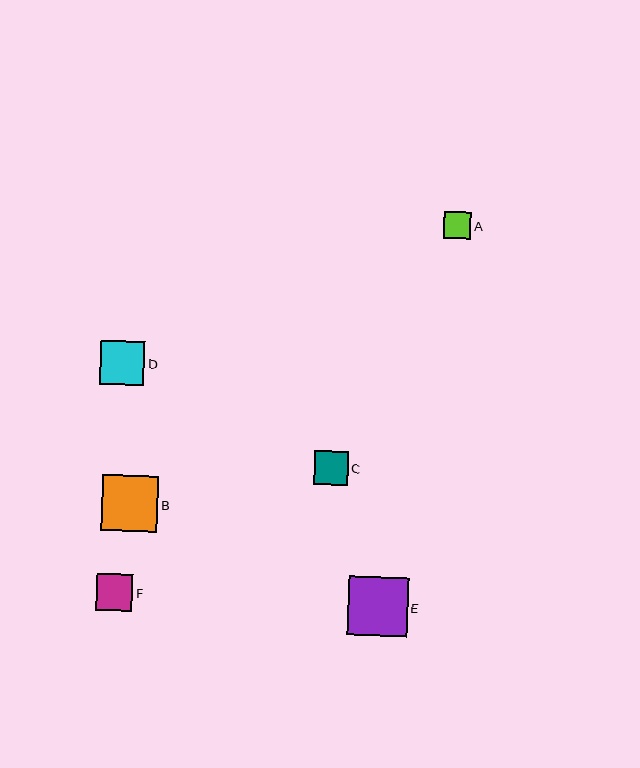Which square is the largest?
Square E is the largest with a size of approximately 59 pixels.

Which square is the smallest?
Square A is the smallest with a size of approximately 27 pixels.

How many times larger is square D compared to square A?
Square D is approximately 1.6 times the size of square A.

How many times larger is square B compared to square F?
Square B is approximately 1.5 times the size of square F.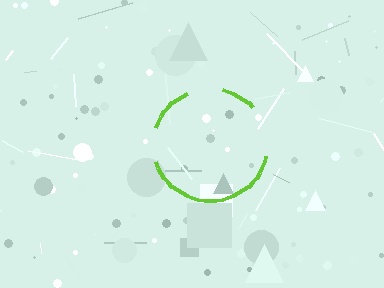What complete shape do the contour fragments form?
The contour fragments form a circle.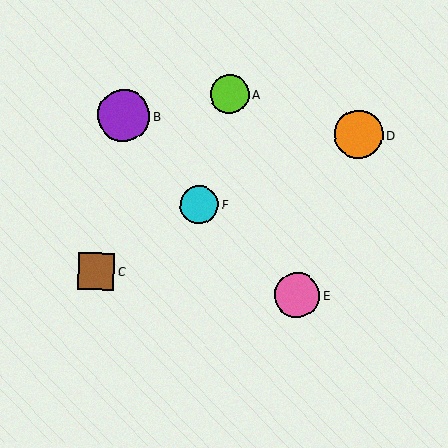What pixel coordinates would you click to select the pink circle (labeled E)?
Click at (297, 295) to select the pink circle E.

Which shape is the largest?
The purple circle (labeled B) is the largest.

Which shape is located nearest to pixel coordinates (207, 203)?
The cyan circle (labeled F) at (199, 204) is nearest to that location.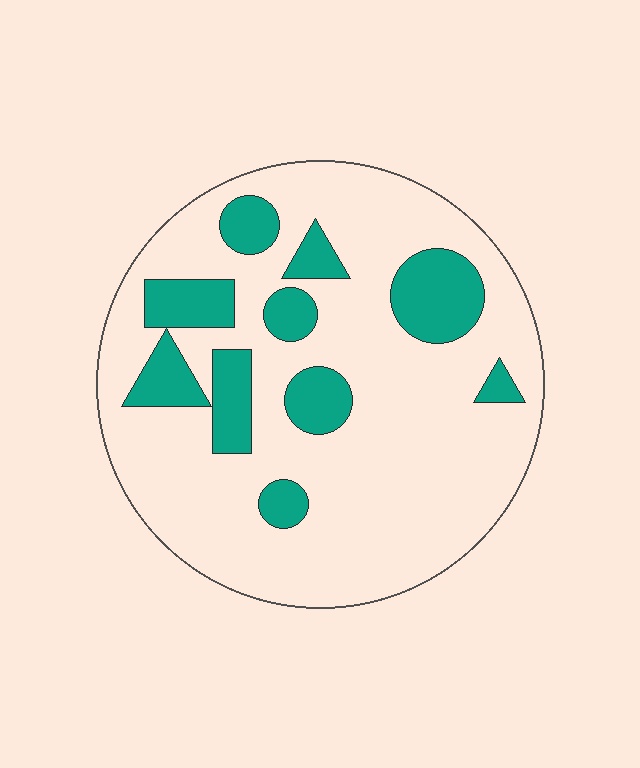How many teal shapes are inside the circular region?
10.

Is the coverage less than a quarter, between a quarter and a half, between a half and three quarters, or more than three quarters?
Less than a quarter.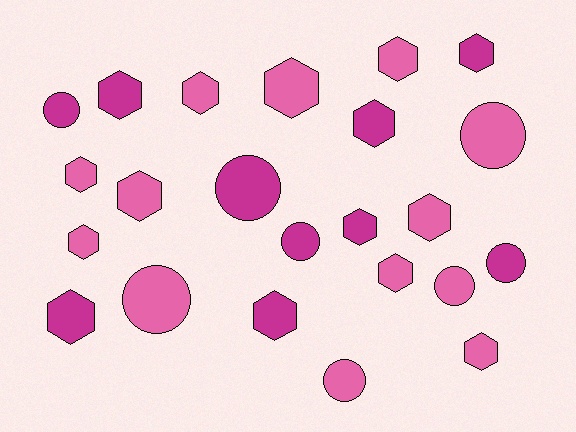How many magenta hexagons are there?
There are 6 magenta hexagons.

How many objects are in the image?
There are 23 objects.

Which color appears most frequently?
Pink, with 13 objects.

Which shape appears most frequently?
Hexagon, with 15 objects.